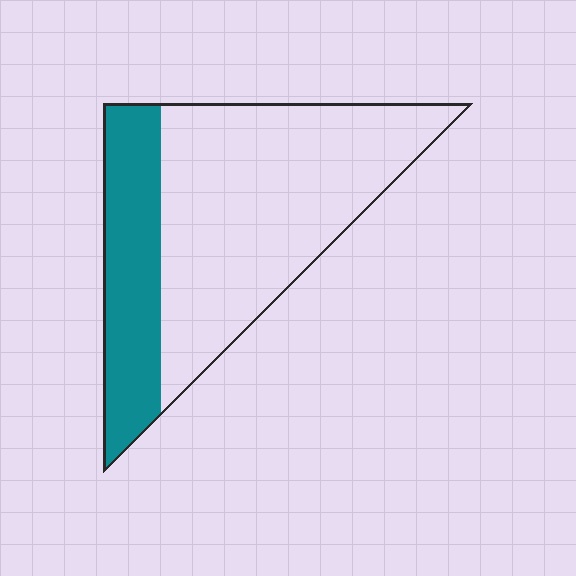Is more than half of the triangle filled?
No.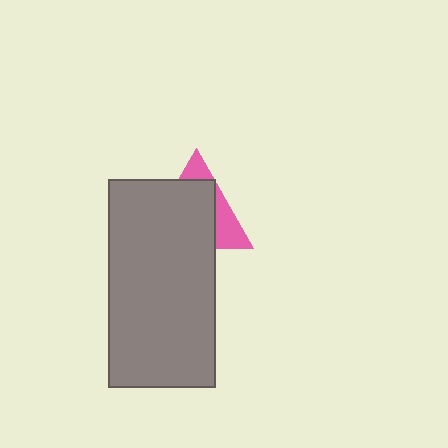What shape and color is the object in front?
The object in front is a gray rectangle.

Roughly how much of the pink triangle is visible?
A small part of it is visible (roughly 32%).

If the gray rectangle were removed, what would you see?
You would see the complete pink triangle.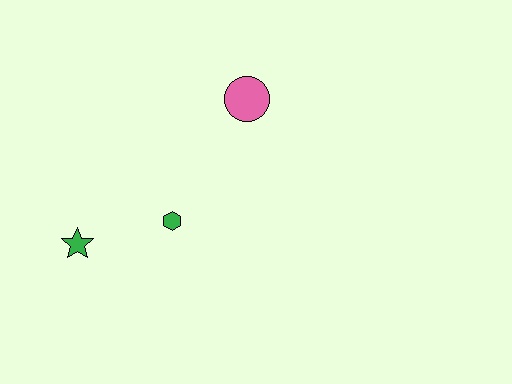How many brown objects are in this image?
There are no brown objects.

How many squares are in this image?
There are no squares.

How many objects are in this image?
There are 3 objects.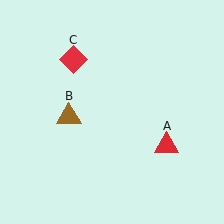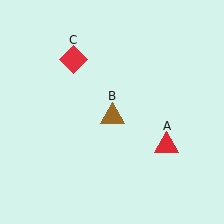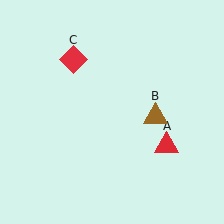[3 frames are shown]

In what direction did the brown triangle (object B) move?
The brown triangle (object B) moved right.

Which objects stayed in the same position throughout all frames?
Red triangle (object A) and red diamond (object C) remained stationary.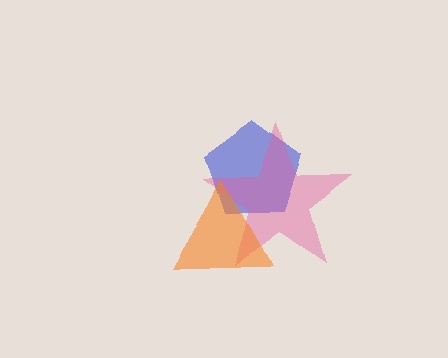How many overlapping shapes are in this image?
There are 3 overlapping shapes in the image.